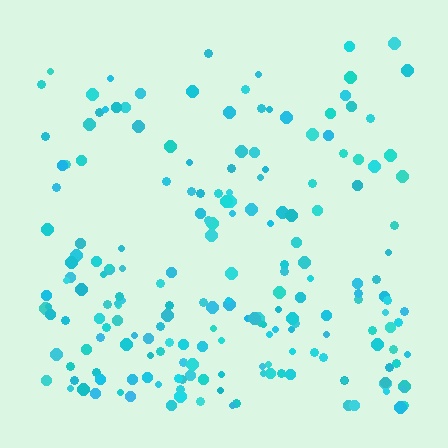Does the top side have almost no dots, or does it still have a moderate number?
Still a moderate number, just noticeably fewer than the bottom.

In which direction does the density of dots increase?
From top to bottom, with the bottom side densest.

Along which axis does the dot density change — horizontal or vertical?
Vertical.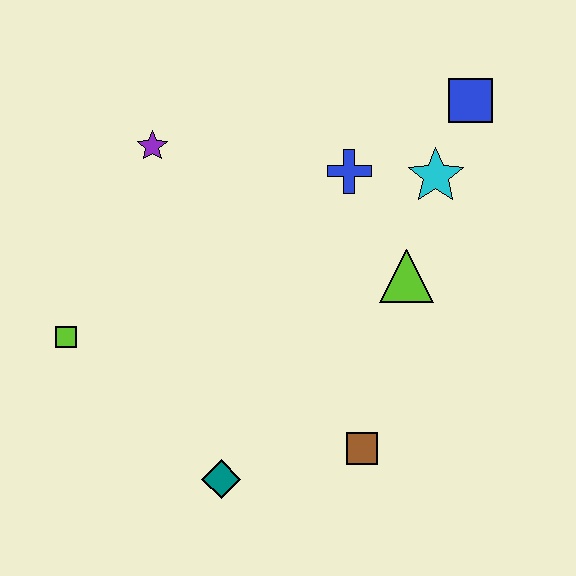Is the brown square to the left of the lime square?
No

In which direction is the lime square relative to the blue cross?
The lime square is to the left of the blue cross.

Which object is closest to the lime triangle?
The cyan star is closest to the lime triangle.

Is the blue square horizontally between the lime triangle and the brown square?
No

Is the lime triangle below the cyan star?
Yes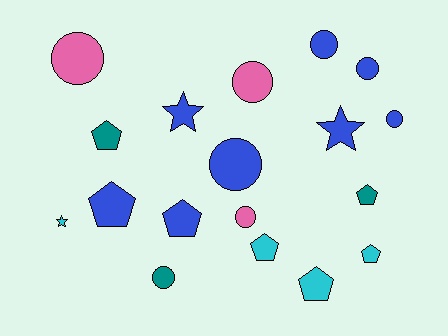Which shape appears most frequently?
Circle, with 8 objects.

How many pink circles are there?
There are 3 pink circles.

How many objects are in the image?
There are 18 objects.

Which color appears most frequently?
Blue, with 8 objects.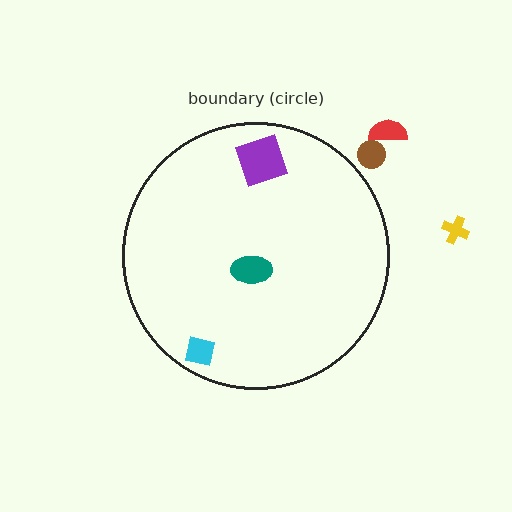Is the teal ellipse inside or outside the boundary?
Inside.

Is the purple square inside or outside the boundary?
Inside.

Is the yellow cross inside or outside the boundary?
Outside.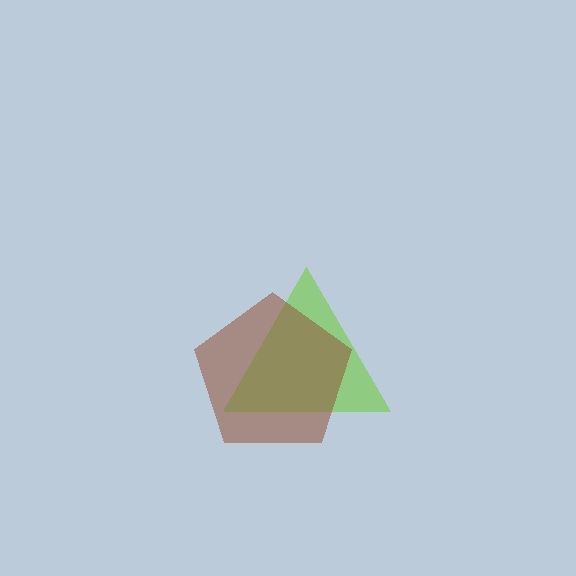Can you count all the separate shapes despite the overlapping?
Yes, there are 2 separate shapes.